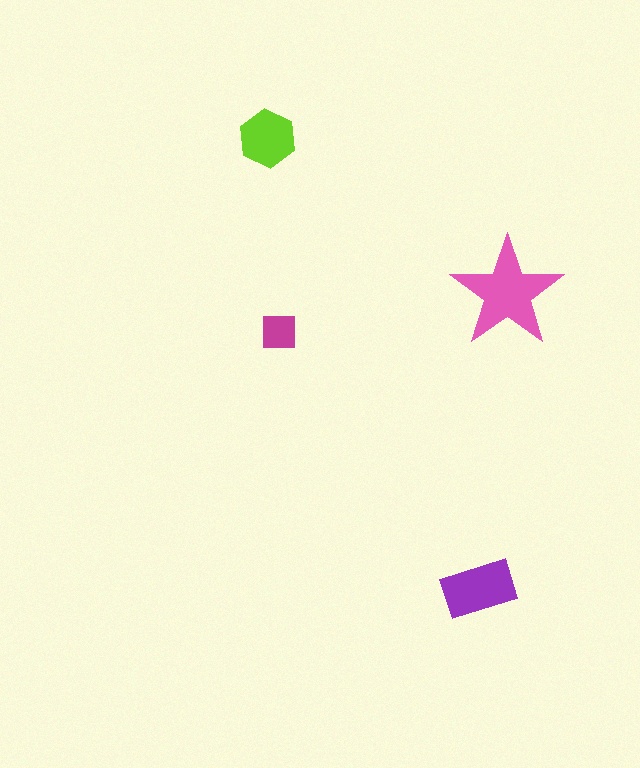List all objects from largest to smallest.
The pink star, the purple rectangle, the lime hexagon, the magenta square.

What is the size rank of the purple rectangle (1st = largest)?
2nd.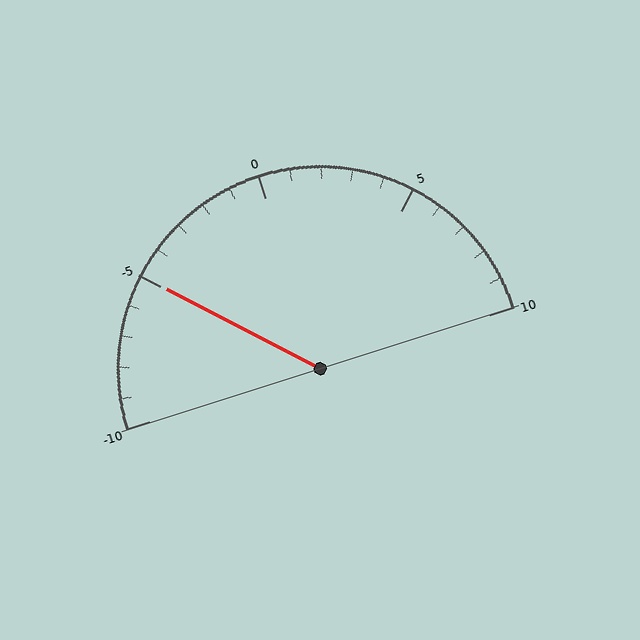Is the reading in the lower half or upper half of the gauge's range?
The reading is in the lower half of the range (-10 to 10).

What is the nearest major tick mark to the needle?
The nearest major tick mark is -5.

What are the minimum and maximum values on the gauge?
The gauge ranges from -10 to 10.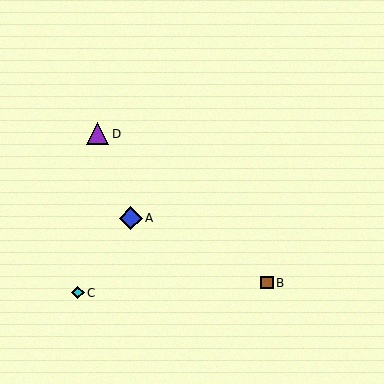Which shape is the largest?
The blue diamond (labeled A) is the largest.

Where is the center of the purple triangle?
The center of the purple triangle is at (98, 134).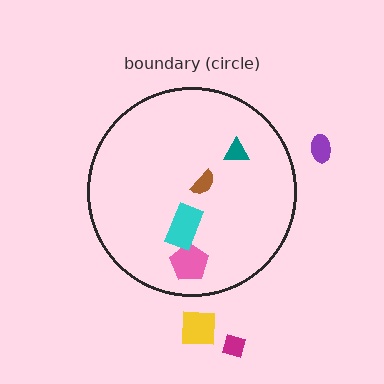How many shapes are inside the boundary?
4 inside, 3 outside.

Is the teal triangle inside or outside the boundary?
Inside.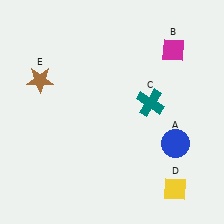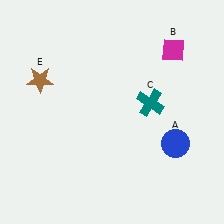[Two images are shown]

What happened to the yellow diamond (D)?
The yellow diamond (D) was removed in Image 2. It was in the bottom-right area of Image 1.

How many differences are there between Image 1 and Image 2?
There is 1 difference between the two images.